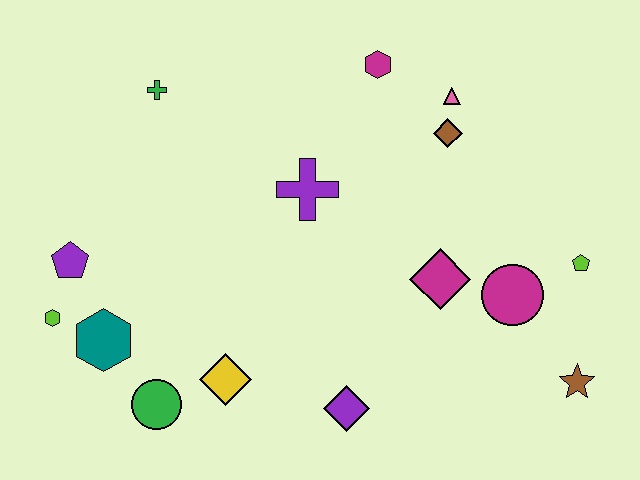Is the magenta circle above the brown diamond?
No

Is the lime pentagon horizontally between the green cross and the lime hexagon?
No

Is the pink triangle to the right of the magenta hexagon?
Yes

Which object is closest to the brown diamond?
The pink triangle is closest to the brown diamond.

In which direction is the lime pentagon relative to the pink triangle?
The lime pentagon is below the pink triangle.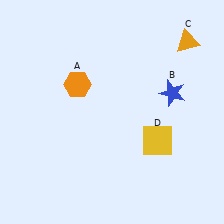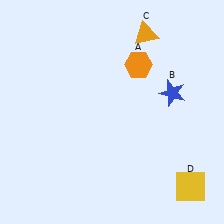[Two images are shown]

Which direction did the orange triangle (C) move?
The orange triangle (C) moved left.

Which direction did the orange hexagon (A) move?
The orange hexagon (A) moved right.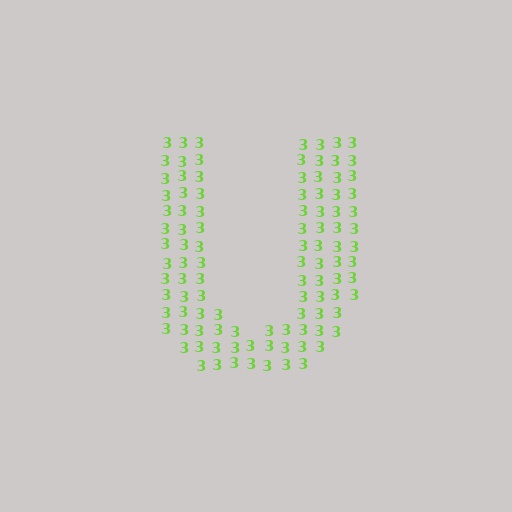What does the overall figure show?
The overall figure shows the letter U.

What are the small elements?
The small elements are digit 3's.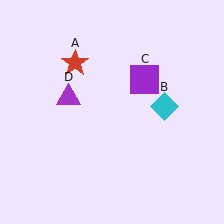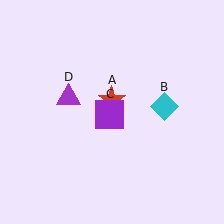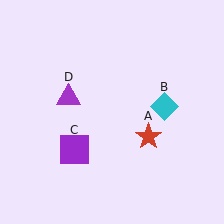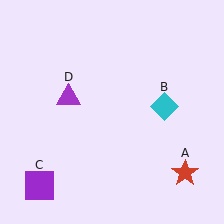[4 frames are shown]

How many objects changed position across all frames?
2 objects changed position: red star (object A), purple square (object C).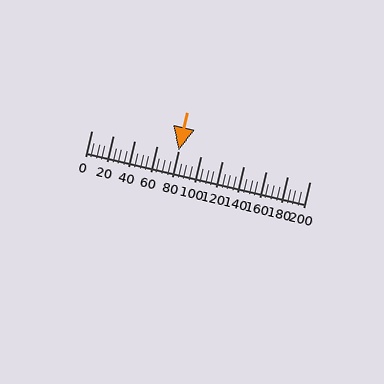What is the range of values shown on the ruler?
The ruler shows values from 0 to 200.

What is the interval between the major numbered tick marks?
The major tick marks are spaced 20 units apart.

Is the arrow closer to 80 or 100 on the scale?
The arrow is closer to 80.